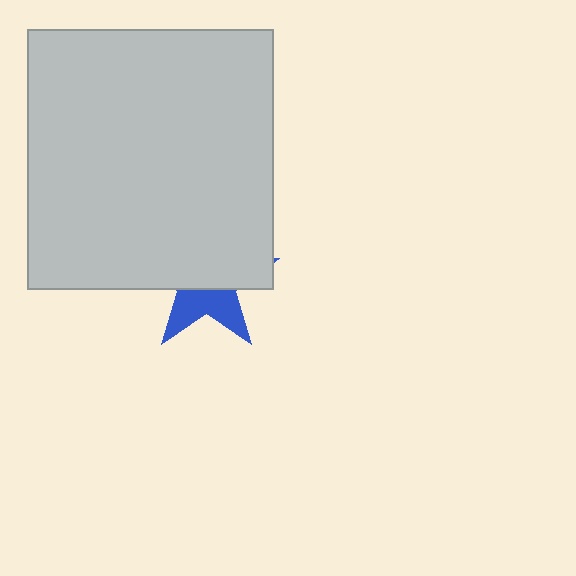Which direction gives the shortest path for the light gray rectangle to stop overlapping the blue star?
Moving up gives the shortest separation.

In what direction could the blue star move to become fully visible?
The blue star could move down. That would shift it out from behind the light gray rectangle entirely.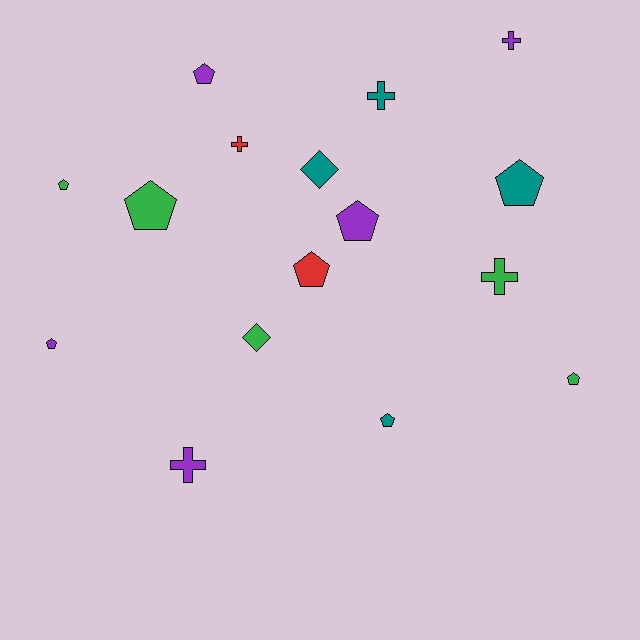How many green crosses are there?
There is 1 green cross.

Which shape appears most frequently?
Pentagon, with 9 objects.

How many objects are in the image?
There are 16 objects.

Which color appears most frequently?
Purple, with 5 objects.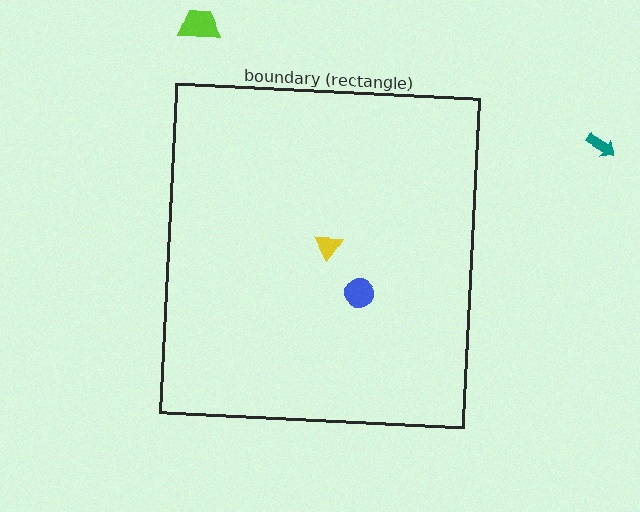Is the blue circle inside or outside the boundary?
Inside.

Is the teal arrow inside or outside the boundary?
Outside.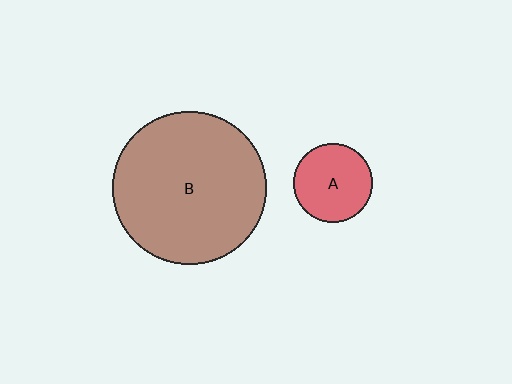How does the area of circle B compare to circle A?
Approximately 3.8 times.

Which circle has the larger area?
Circle B (brown).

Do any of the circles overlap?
No, none of the circles overlap.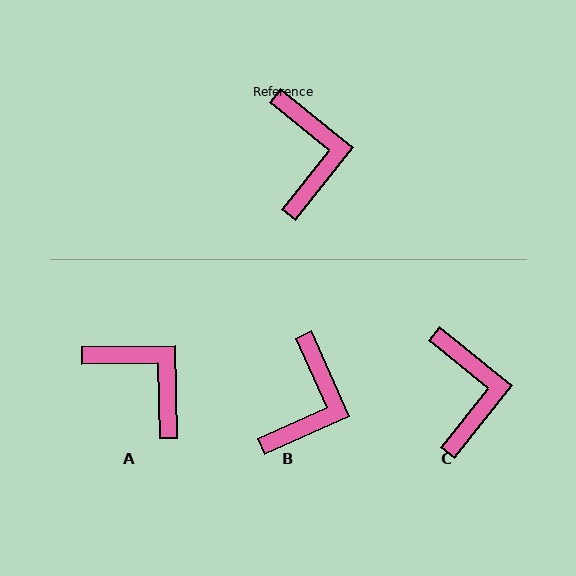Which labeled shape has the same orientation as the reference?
C.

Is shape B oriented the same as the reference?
No, it is off by about 27 degrees.